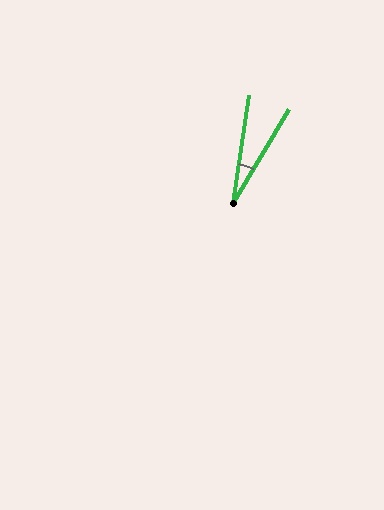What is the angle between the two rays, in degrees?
Approximately 23 degrees.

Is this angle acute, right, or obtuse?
It is acute.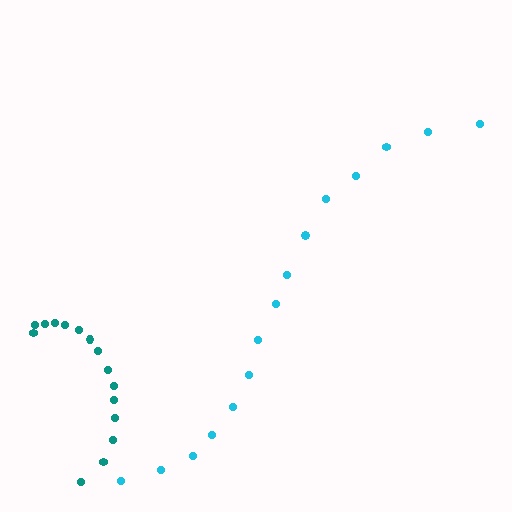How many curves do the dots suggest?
There are 2 distinct paths.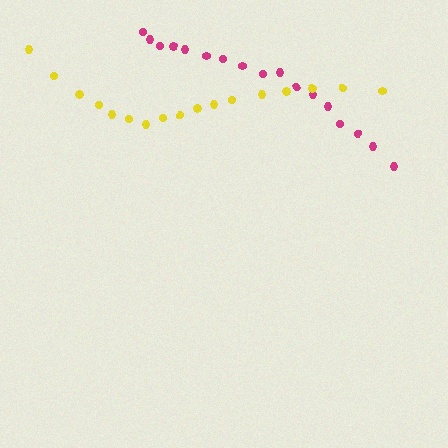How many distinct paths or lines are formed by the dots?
There are 2 distinct paths.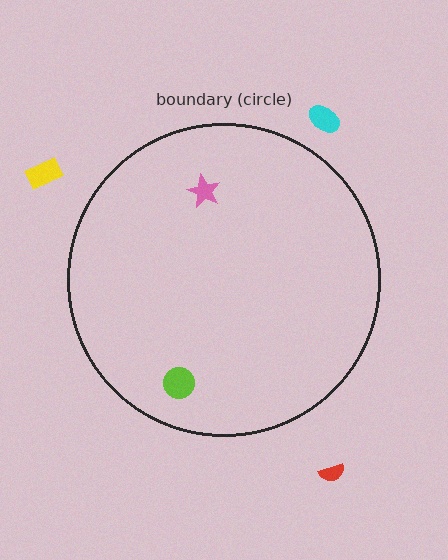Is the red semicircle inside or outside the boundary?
Outside.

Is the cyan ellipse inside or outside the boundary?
Outside.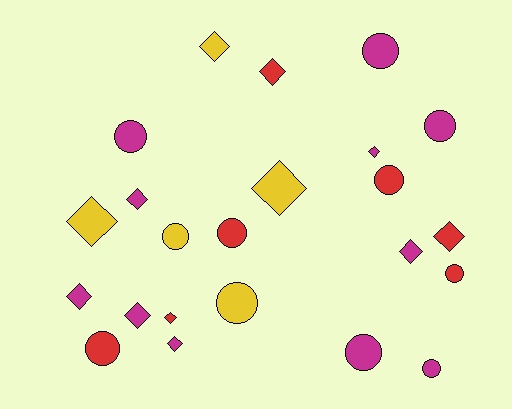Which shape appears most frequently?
Diamond, with 12 objects.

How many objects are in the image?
There are 23 objects.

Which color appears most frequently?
Magenta, with 11 objects.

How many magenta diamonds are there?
There are 6 magenta diamonds.